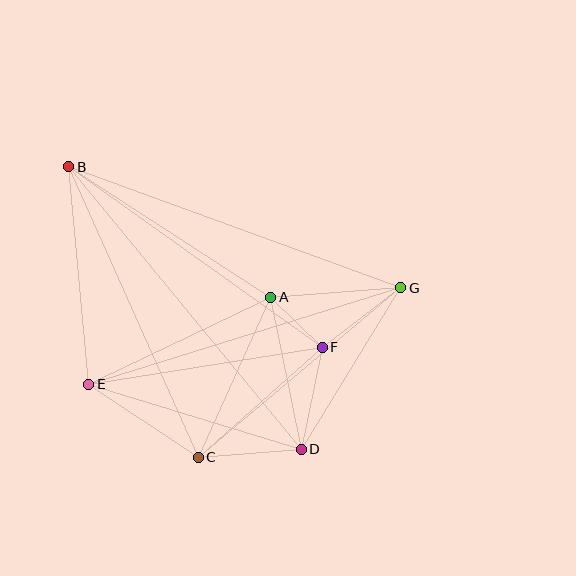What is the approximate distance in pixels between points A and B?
The distance between A and B is approximately 240 pixels.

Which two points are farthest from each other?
Points B and D are farthest from each other.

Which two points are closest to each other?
Points A and F are closest to each other.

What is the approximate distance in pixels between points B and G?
The distance between B and G is approximately 353 pixels.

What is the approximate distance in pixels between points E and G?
The distance between E and G is approximately 327 pixels.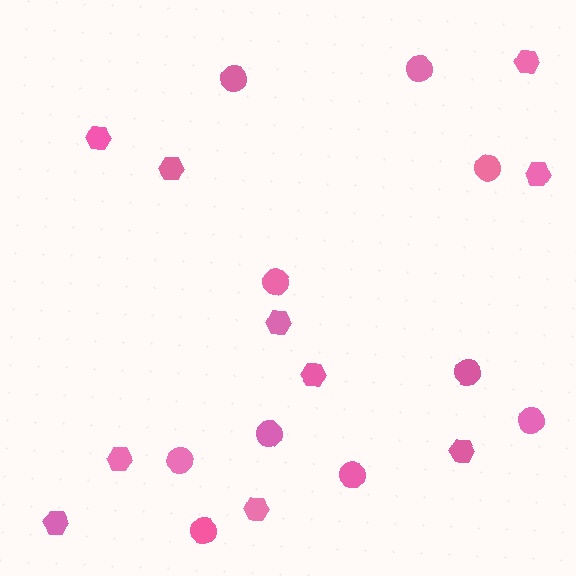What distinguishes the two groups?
There are 2 groups: one group of circles (10) and one group of hexagons (10).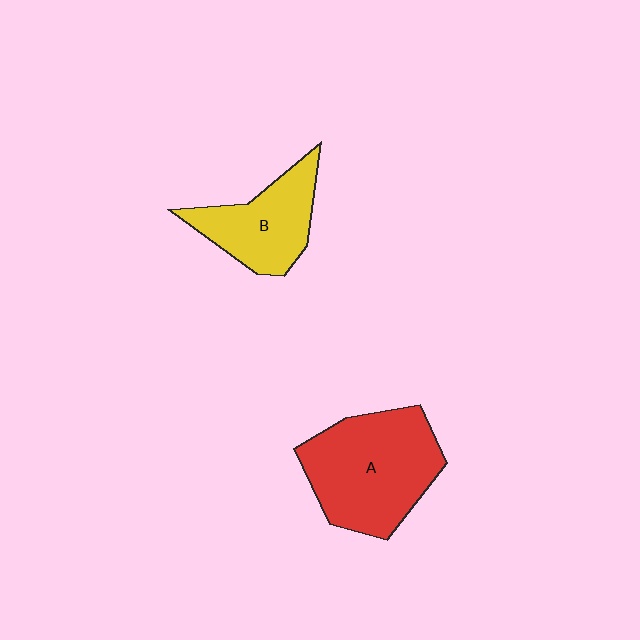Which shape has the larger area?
Shape A (red).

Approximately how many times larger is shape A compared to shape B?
Approximately 1.5 times.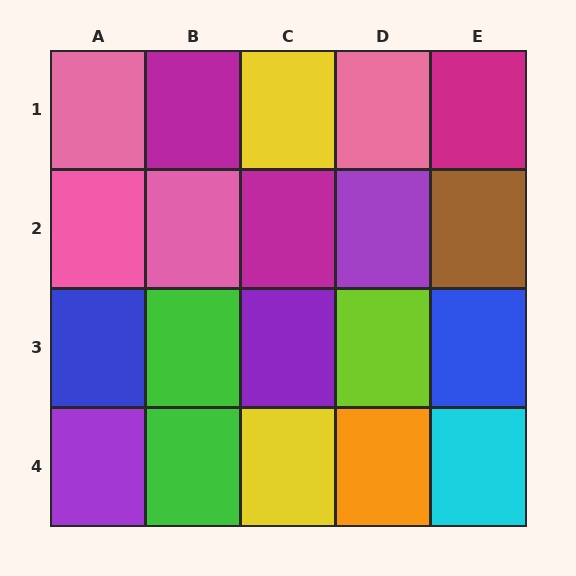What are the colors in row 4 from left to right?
Purple, green, yellow, orange, cyan.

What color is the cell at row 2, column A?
Pink.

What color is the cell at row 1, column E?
Magenta.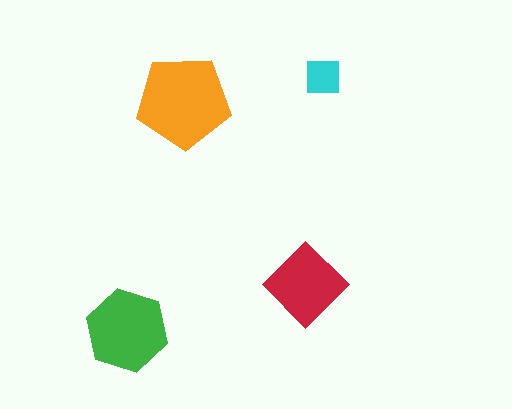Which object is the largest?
The orange pentagon.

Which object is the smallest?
The cyan square.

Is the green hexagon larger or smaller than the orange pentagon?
Smaller.